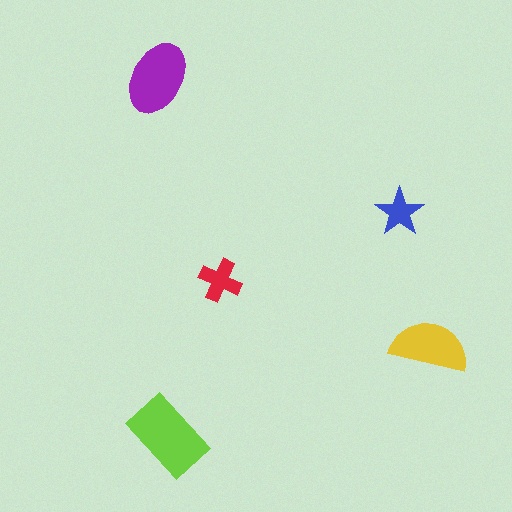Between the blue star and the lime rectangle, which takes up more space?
The lime rectangle.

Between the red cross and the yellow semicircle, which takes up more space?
The yellow semicircle.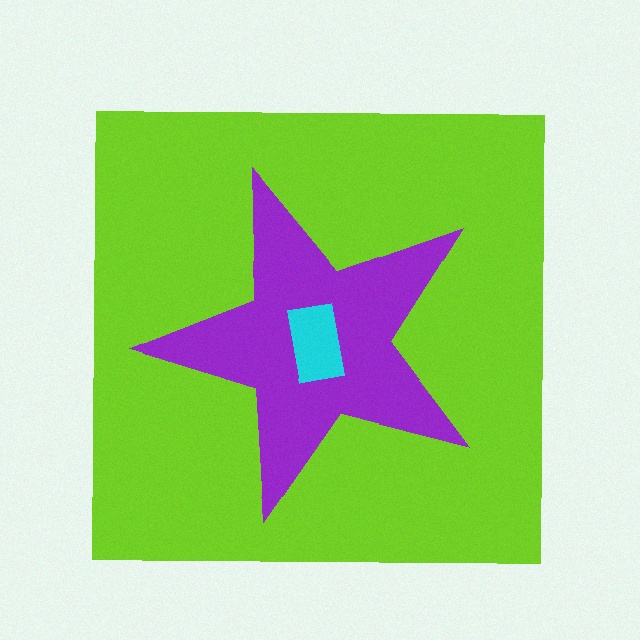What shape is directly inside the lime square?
The purple star.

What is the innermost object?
The cyan rectangle.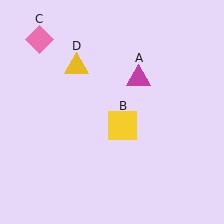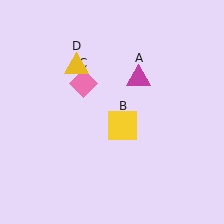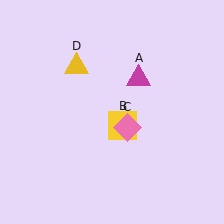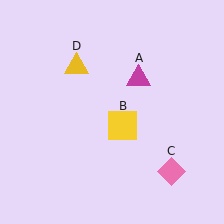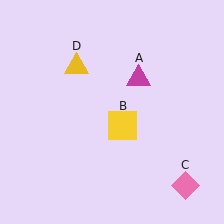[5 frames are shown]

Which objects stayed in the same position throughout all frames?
Magenta triangle (object A) and yellow square (object B) and yellow triangle (object D) remained stationary.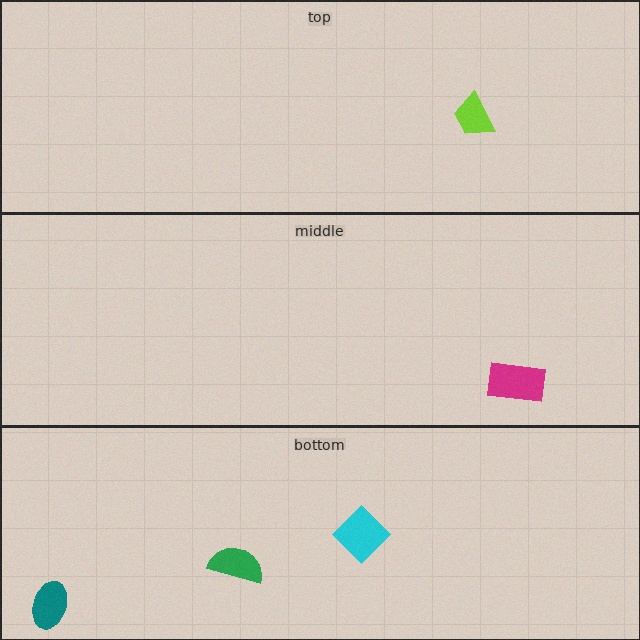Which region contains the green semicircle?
The bottom region.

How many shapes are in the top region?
1.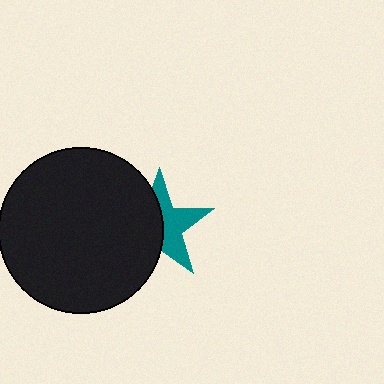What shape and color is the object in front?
The object in front is a black circle.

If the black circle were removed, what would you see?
You would see the complete teal star.